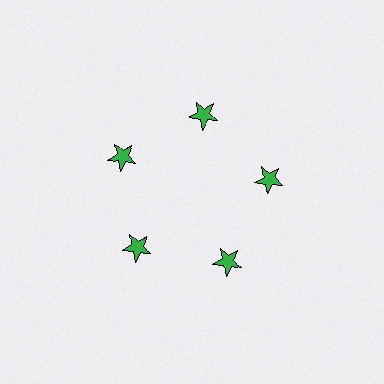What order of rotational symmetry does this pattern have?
This pattern has 5-fold rotational symmetry.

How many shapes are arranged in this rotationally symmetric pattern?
There are 5 shapes, arranged in 5 groups of 1.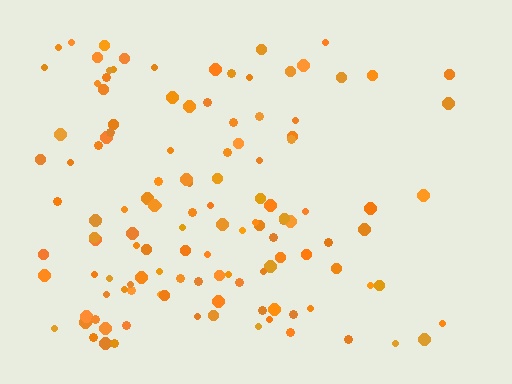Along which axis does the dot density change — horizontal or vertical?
Horizontal.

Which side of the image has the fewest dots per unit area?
The right.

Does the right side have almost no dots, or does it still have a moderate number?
Still a moderate number, just noticeably fewer than the left.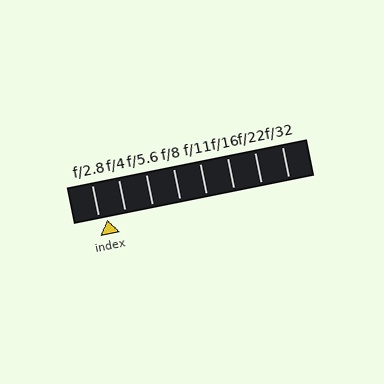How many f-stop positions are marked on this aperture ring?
There are 8 f-stop positions marked.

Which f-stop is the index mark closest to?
The index mark is closest to f/2.8.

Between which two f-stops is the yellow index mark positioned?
The index mark is between f/2.8 and f/4.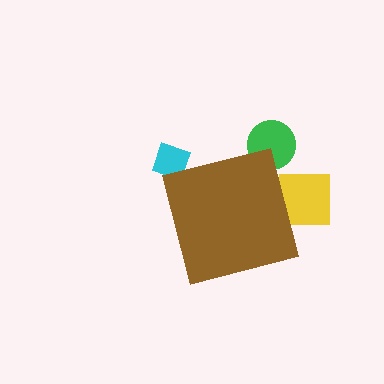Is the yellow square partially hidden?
Yes, the yellow square is partially hidden behind the brown square.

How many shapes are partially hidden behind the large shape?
3 shapes are partially hidden.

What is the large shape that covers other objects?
A brown square.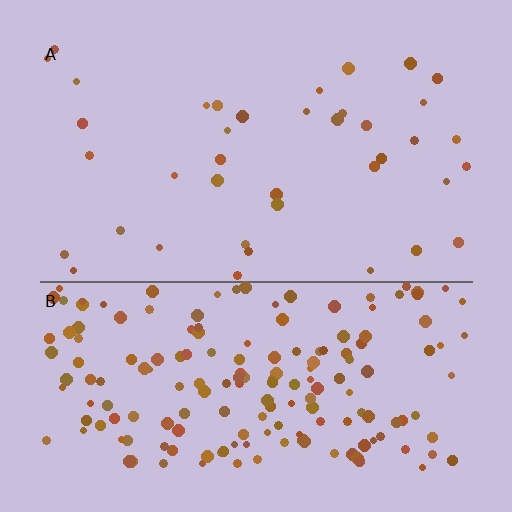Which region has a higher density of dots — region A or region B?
B (the bottom).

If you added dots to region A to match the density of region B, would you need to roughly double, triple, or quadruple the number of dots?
Approximately quadruple.